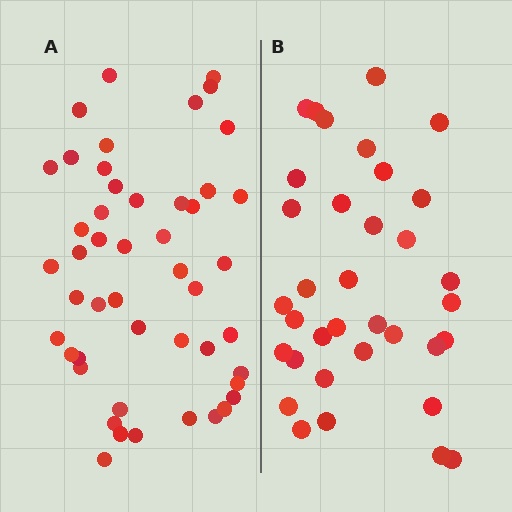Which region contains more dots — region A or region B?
Region A (the left region) has more dots.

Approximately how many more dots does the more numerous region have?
Region A has approximately 15 more dots than region B.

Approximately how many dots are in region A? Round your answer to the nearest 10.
About 50 dots. (The exact count is 48, which rounds to 50.)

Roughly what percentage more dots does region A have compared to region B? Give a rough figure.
About 35% more.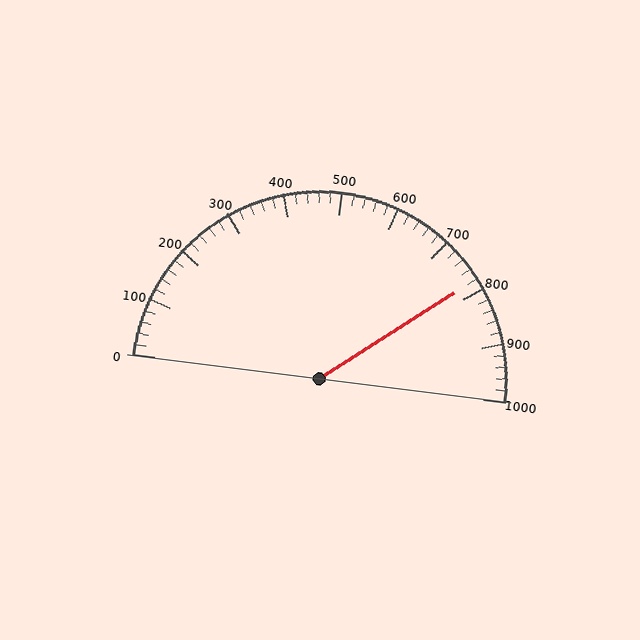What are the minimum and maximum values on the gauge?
The gauge ranges from 0 to 1000.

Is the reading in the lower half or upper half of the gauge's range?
The reading is in the upper half of the range (0 to 1000).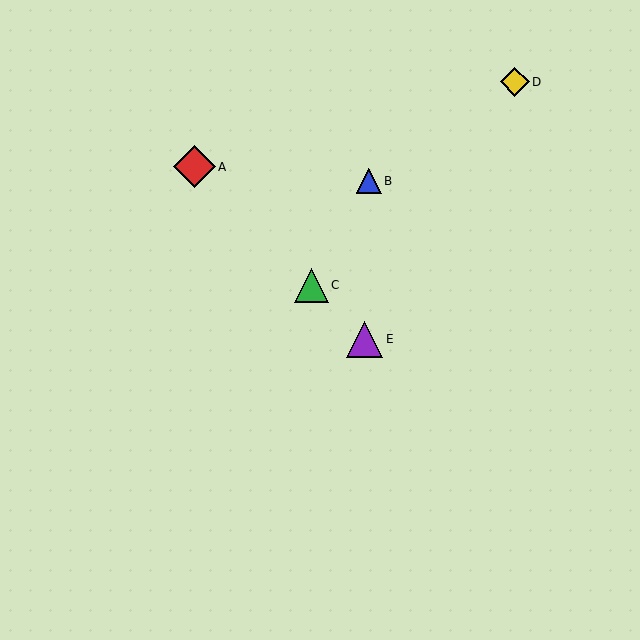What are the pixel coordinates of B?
Object B is at (369, 181).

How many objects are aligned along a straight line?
3 objects (A, C, E) are aligned along a straight line.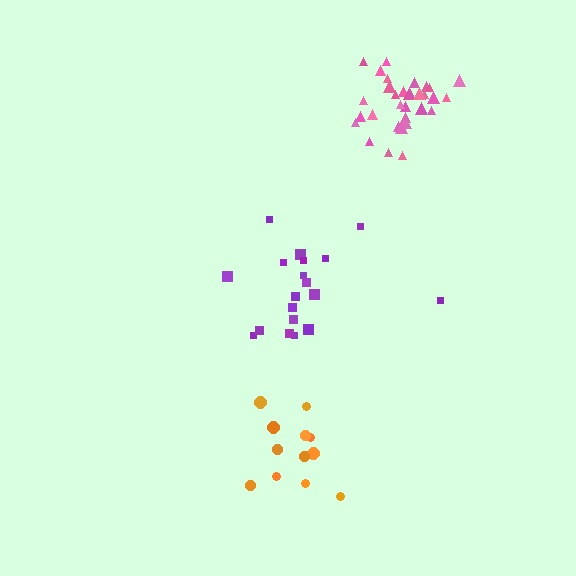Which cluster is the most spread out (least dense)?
Purple.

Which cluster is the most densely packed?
Pink.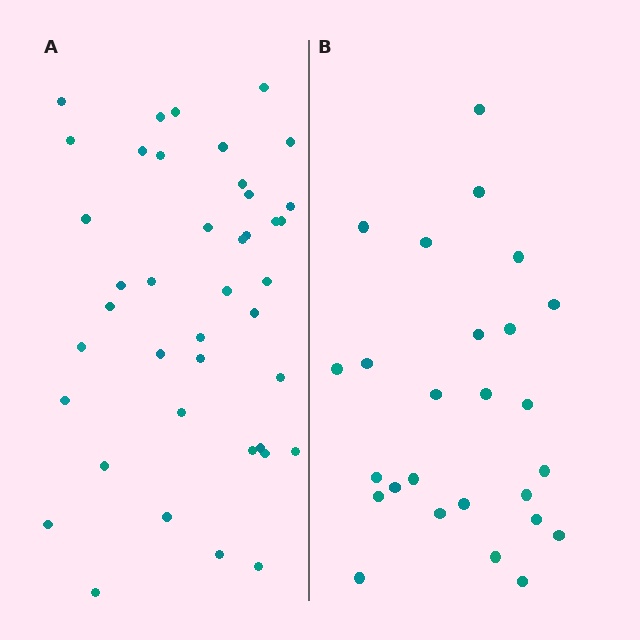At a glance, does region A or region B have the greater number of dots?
Region A (the left region) has more dots.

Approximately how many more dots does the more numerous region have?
Region A has approximately 15 more dots than region B.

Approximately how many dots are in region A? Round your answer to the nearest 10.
About 40 dots. (The exact count is 41, which rounds to 40.)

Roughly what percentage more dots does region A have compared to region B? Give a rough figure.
About 60% more.